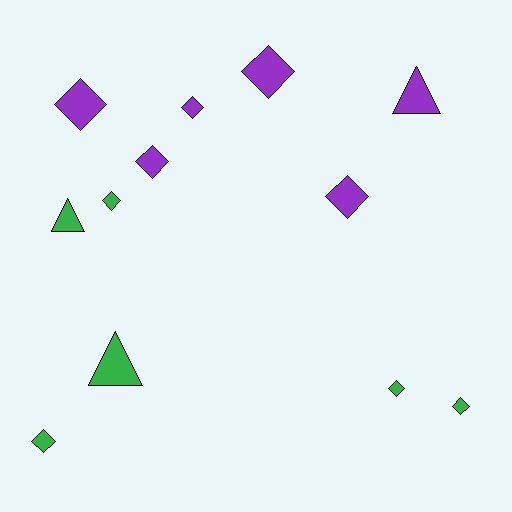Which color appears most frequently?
Green, with 6 objects.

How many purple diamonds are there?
There are 5 purple diamonds.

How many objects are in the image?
There are 12 objects.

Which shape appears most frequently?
Diamond, with 9 objects.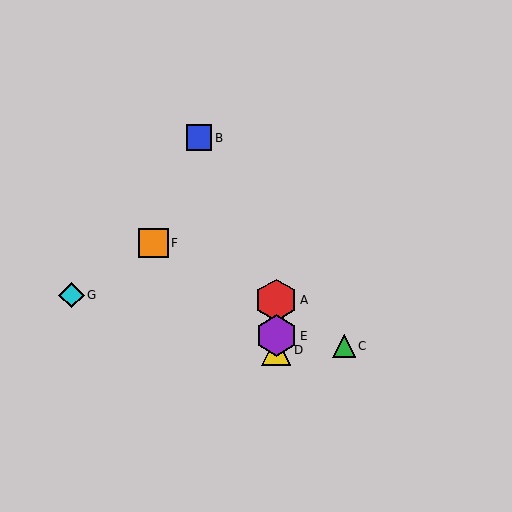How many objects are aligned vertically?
3 objects (A, D, E) are aligned vertically.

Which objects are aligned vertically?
Objects A, D, E are aligned vertically.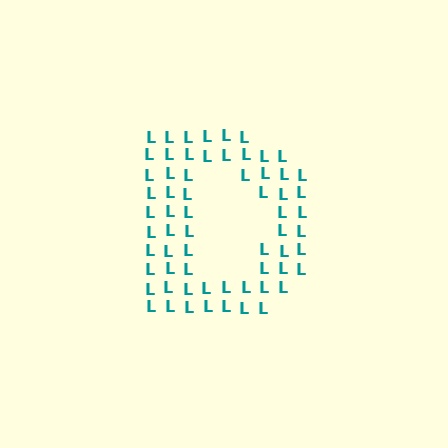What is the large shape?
The large shape is the letter D.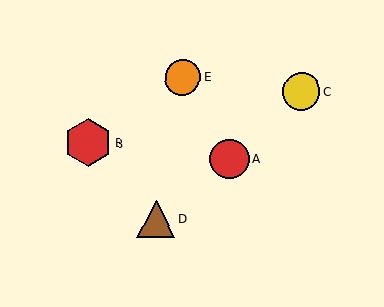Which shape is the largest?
The red hexagon (labeled B) is the largest.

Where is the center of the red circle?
The center of the red circle is at (230, 159).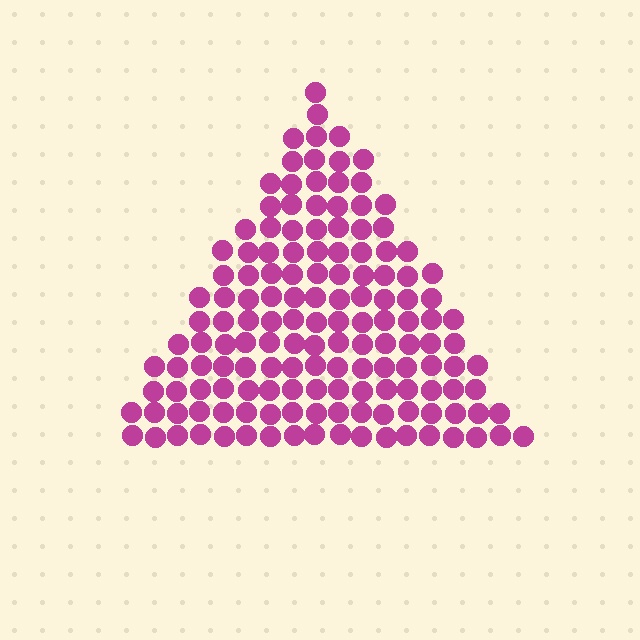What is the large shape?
The large shape is a triangle.